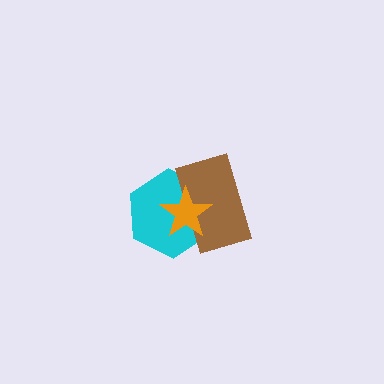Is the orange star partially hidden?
No, no other shape covers it.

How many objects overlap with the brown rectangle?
2 objects overlap with the brown rectangle.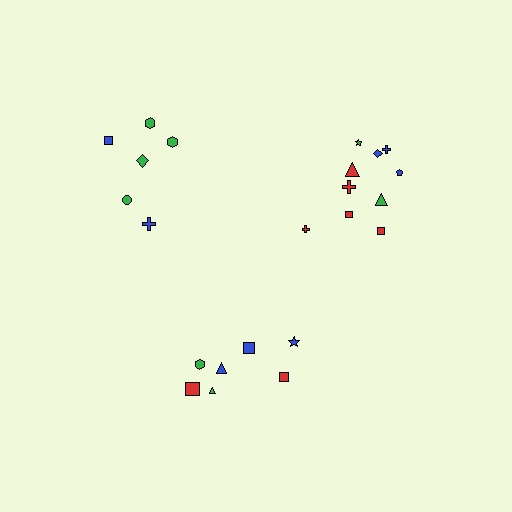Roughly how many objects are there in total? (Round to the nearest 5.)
Roughly 25 objects in total.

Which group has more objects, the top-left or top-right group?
The top-right group.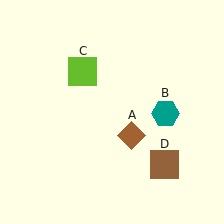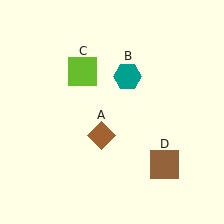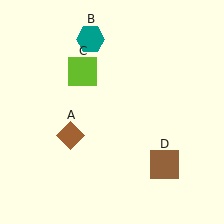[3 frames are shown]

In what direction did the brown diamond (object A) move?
The brown diamond (object A) moved left.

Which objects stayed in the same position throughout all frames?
Lime square (object C) and brown square (object D) remained stationary.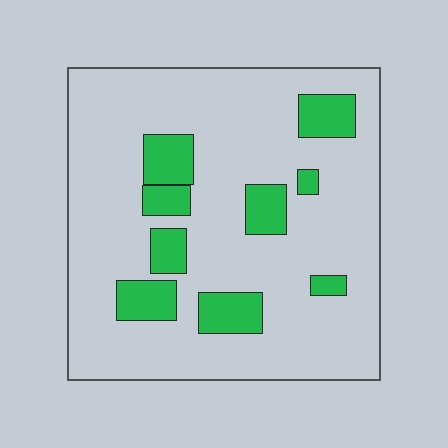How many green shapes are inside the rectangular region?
9.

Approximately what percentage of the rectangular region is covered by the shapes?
Approximately 15%.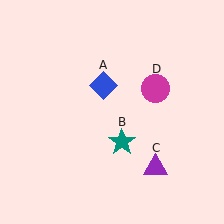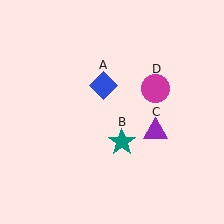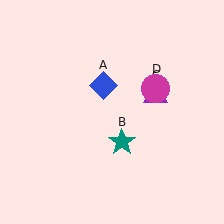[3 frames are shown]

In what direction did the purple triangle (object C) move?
The purple triangle (object C) moved up.